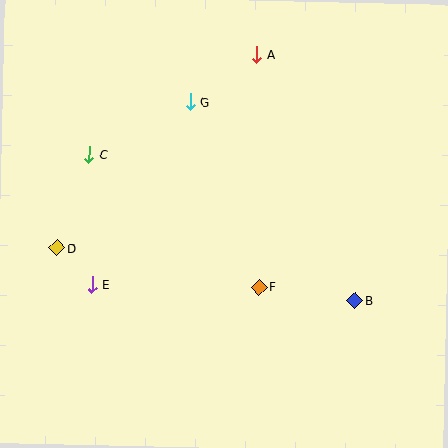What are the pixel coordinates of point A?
Point A is at (257, 54).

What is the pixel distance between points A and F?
The distance between A and F is 233 pixels.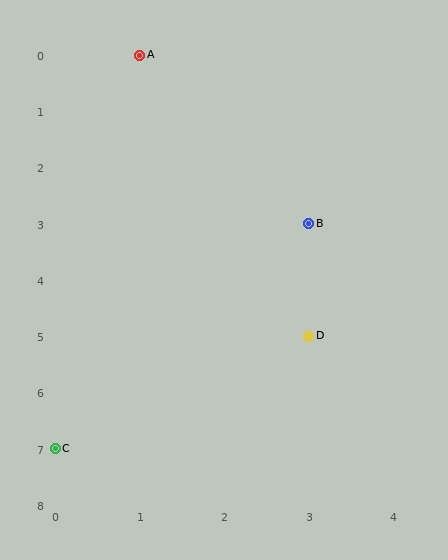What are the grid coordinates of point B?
Point B is at grid coordinates (3, 3).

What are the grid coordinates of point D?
Point D is at grid coordinates (3, 5).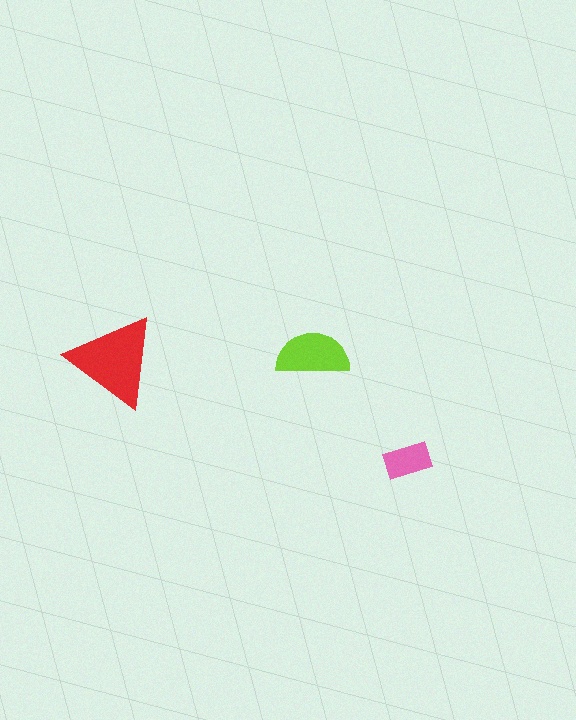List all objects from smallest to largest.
The pink rectangle, the lime semicircle, the red triangle.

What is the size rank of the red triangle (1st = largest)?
1st.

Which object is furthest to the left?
The red triangle is leftmost.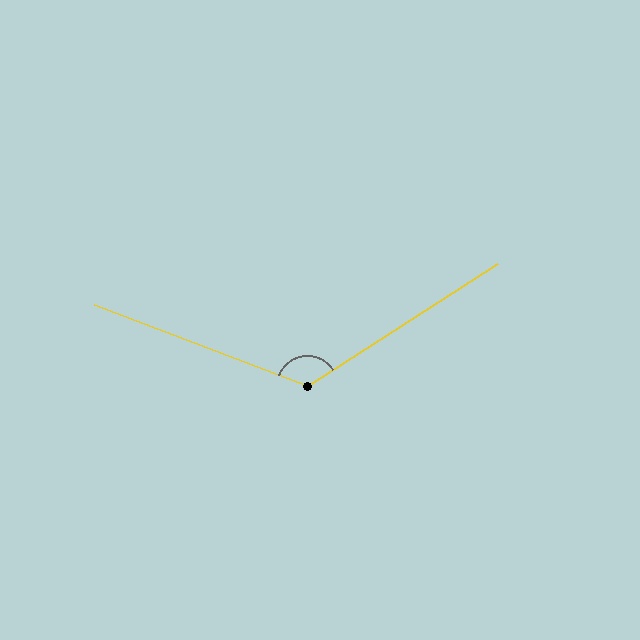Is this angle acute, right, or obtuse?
It is obtuse.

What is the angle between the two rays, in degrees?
Approximately 126 degrees.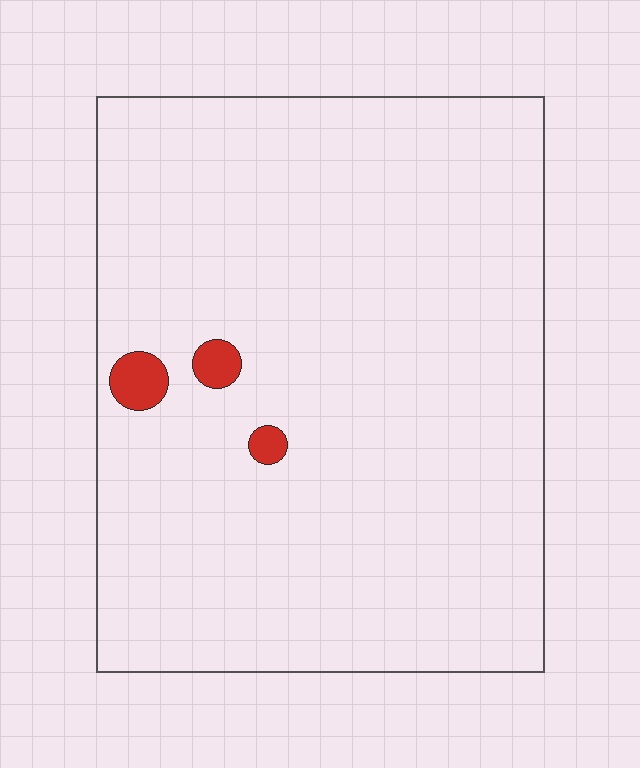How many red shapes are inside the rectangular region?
3.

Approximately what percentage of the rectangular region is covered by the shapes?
Approximately 0%.